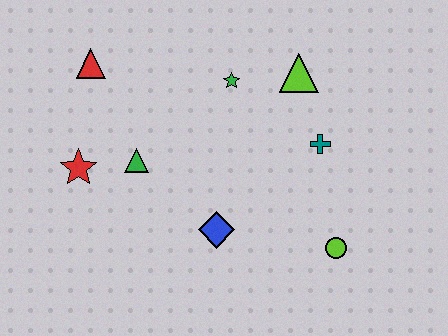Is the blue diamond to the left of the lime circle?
Yes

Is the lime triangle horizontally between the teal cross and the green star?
Yes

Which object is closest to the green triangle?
The red star is closest to the green triangle.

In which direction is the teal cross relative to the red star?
The teal cross is to the right of the red star.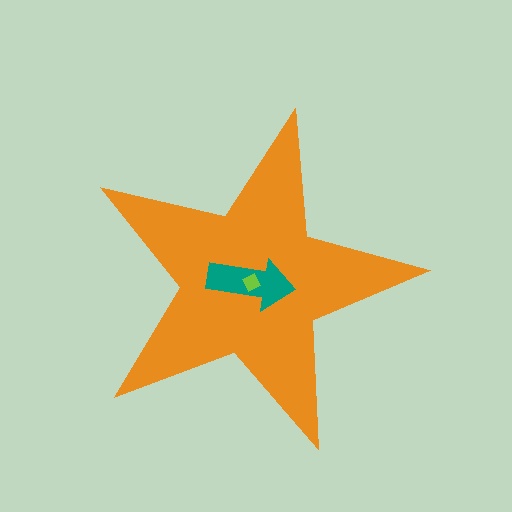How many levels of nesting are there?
3.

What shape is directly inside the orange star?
The teal arrow.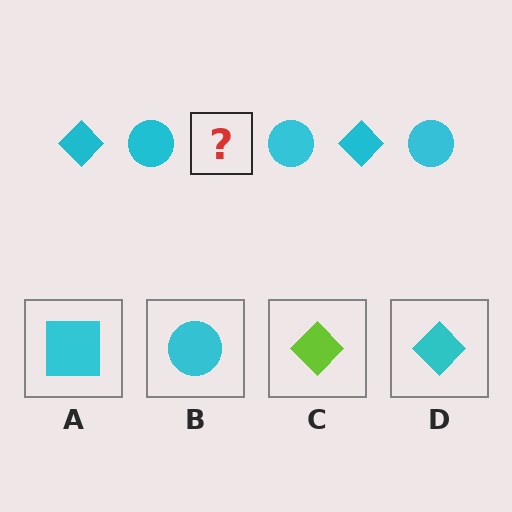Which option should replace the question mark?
Option D.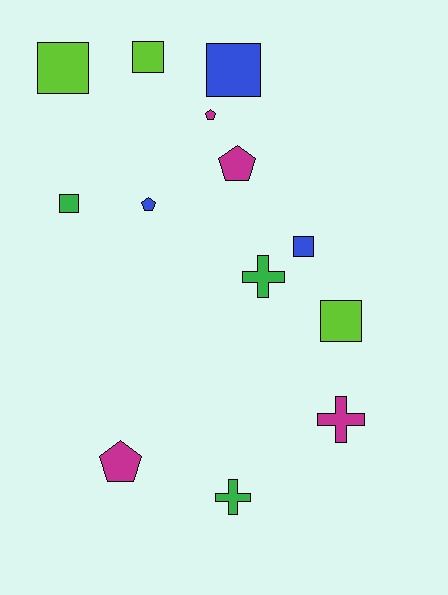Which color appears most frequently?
Magenta, with 4 objects.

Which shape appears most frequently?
Square, with 6 objects.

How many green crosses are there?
There are 2 green crosses.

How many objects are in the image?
There are 13 objects.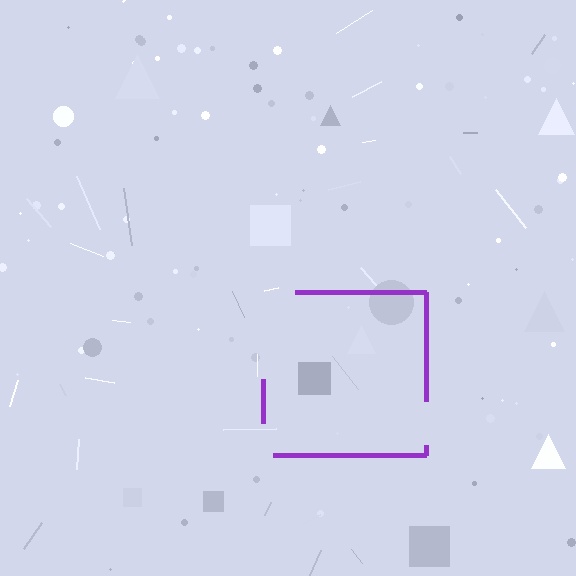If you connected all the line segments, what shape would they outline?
They would outline a square.